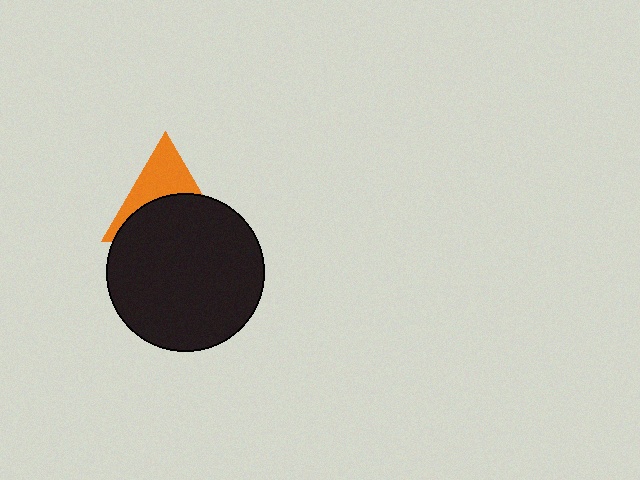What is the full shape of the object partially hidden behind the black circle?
The partially hidden object is an orange triangle.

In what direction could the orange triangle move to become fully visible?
The orange triangle could move up. That would shift it out from behind the black circle entirely.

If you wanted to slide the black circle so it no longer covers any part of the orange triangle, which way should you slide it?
Slide it down — that is the most direct way to separate the two shapes.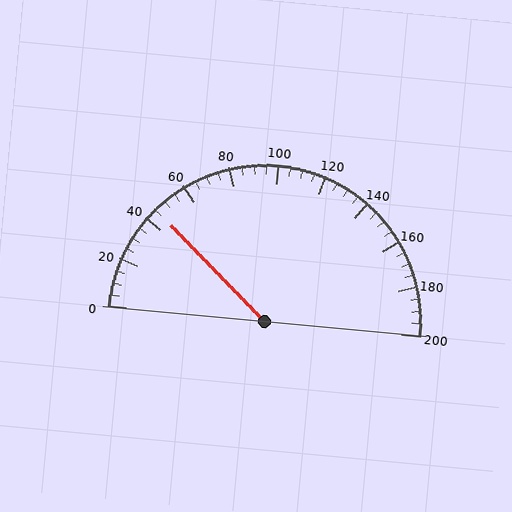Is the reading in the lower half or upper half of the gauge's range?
The reading is in the lower half of the range (0 to 200).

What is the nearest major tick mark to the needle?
The nearest major tick mark is 40.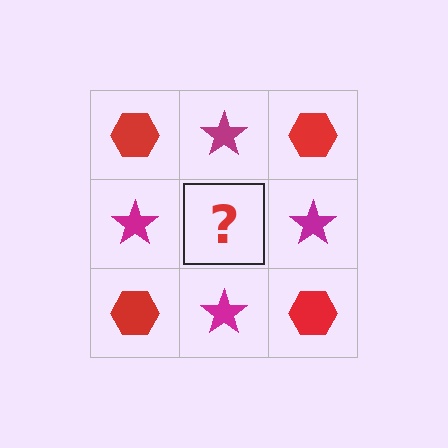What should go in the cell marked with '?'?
The missing cell should contain a red hexagon.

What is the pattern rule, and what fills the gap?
The rule is that it alternates red hexagon and magenta star in a checkerboard pattern. The gap should be filled with a red hexagon.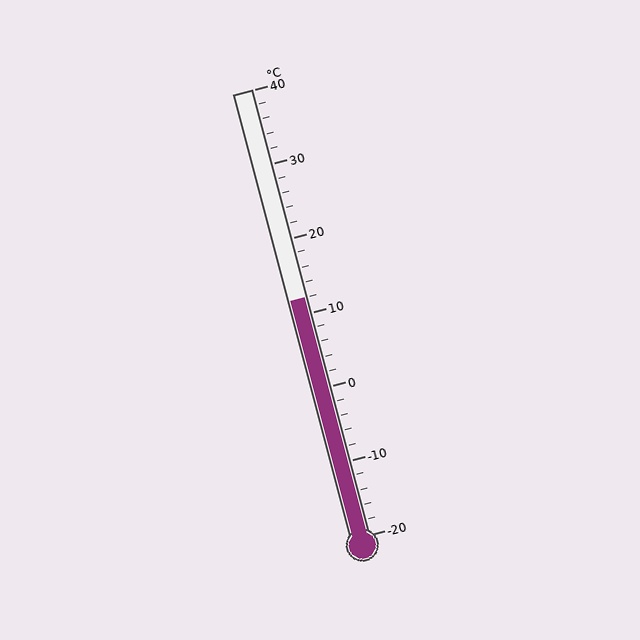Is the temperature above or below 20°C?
The temperature is below 20°C.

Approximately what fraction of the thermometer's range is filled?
The thermometer is filled to approximately 55% of its range.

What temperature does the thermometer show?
The thermometer shows approximately 12°C.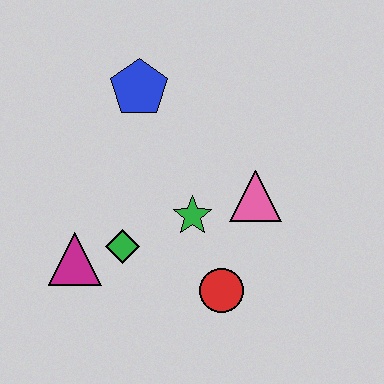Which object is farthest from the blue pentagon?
The red circle is farthest from the blue pentagon.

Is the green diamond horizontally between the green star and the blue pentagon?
No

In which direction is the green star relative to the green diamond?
The green star is to the right of the green diamond.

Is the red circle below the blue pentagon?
Yes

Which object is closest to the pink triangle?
The green star is closest to the pink triangle.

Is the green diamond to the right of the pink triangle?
No